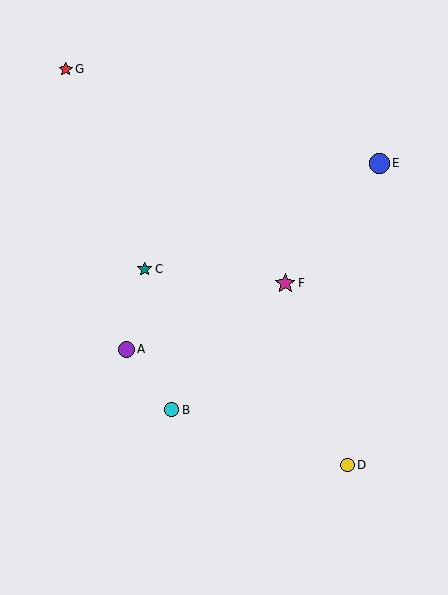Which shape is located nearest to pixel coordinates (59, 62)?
The red star (labeled G) at (66, 69) is nearest to that location.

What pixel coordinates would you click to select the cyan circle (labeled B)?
Click at (172, 410) to select the cyan circle B.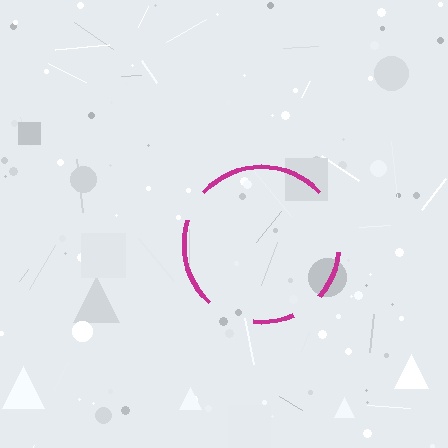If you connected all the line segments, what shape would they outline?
They would outline a circle.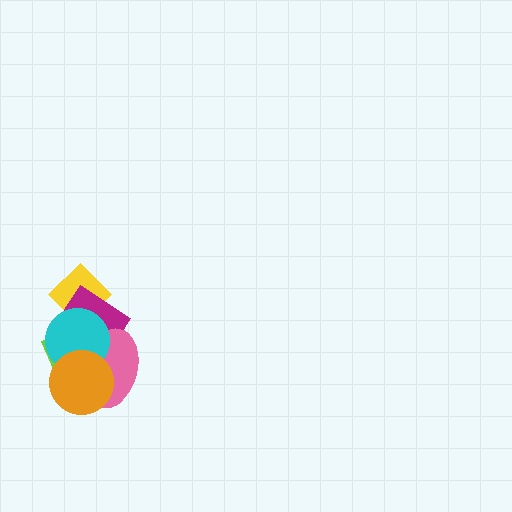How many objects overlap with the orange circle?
4 objects overlap with the orange circle.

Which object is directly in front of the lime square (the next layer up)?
The pink ellipse is directly in front of the lime square.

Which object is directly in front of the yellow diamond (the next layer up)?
The magenta diamond is directly in front of the yellow diamond.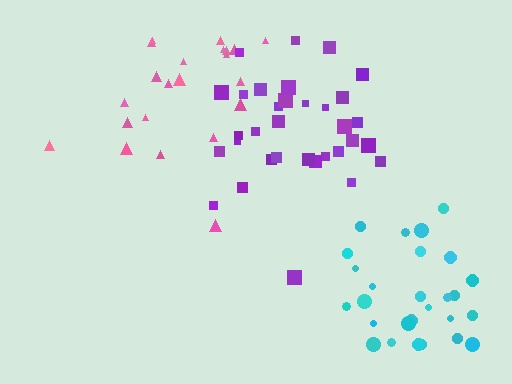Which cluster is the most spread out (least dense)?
Pink.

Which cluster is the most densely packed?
Cyan.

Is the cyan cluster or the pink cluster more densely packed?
Cyan.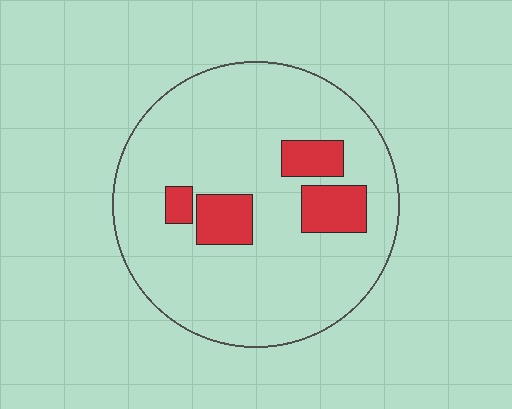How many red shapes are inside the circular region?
4.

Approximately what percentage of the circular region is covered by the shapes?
Approximately 15%.